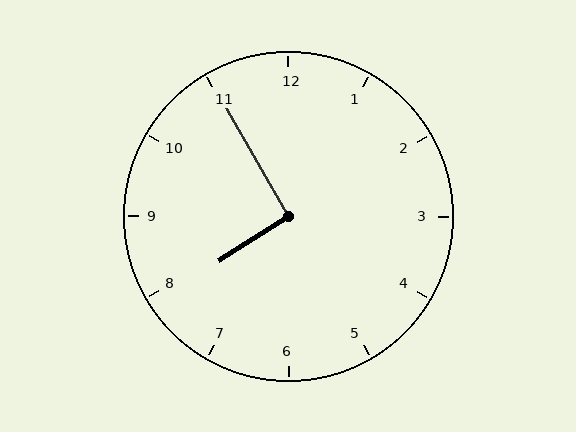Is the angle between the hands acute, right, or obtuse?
It is right.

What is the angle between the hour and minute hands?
Approximately 92 degrees.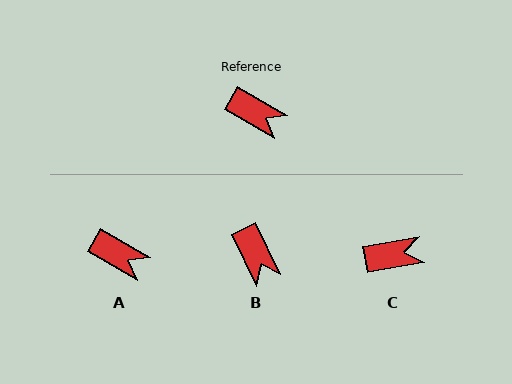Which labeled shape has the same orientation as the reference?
A.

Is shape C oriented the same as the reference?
No, it is off by about 41 degrees.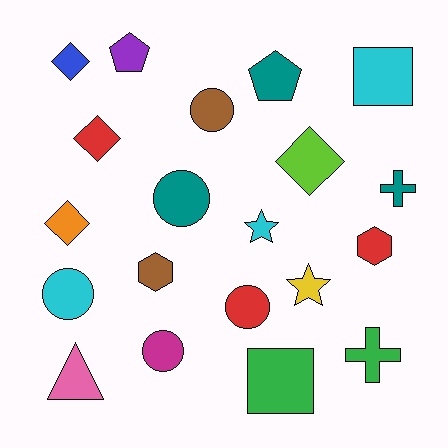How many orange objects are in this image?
There is 1 orange object.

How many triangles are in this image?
There is 1 triangle.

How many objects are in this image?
There are 20 objects.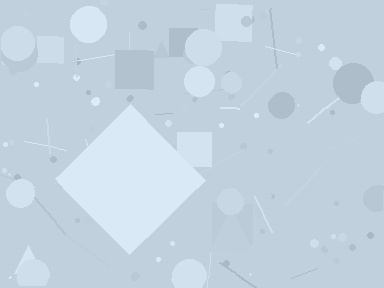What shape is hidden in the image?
A diamond is hidden in the image.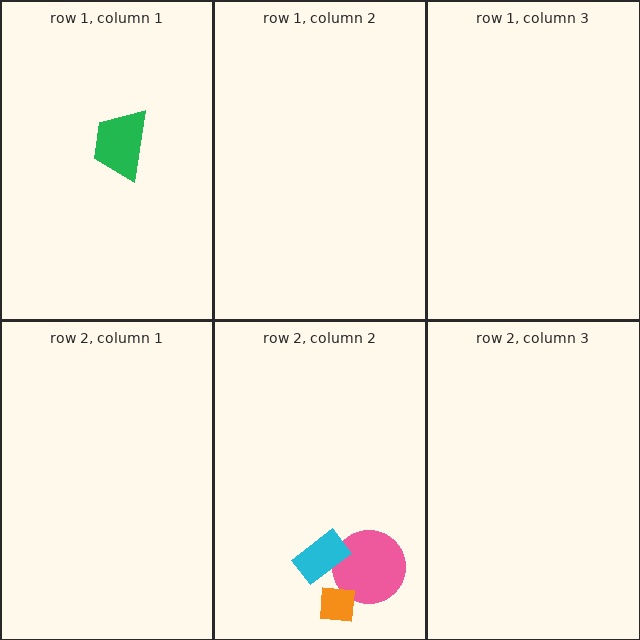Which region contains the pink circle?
The row 2, column 2 region.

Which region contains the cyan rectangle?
The row 2, column 2 region.